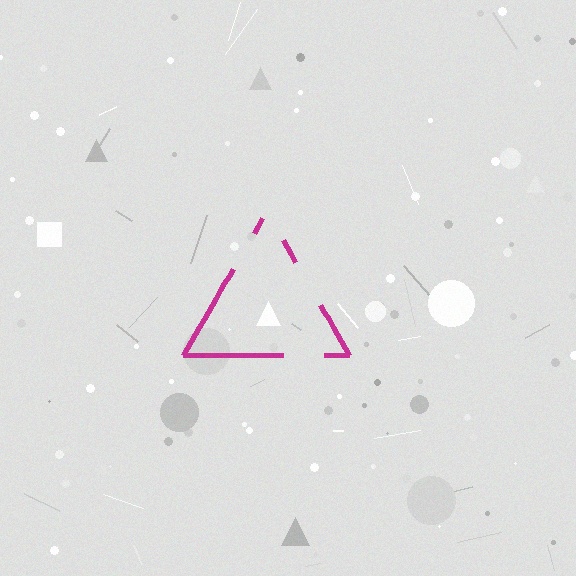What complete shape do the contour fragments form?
The contour fragments form a triangle.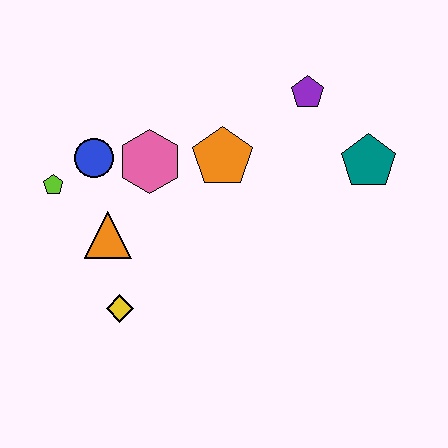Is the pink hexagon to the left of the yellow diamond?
No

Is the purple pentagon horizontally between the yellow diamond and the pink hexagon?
No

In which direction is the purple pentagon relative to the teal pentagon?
The purple pentagon is above the teal pentagon.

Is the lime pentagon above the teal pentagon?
No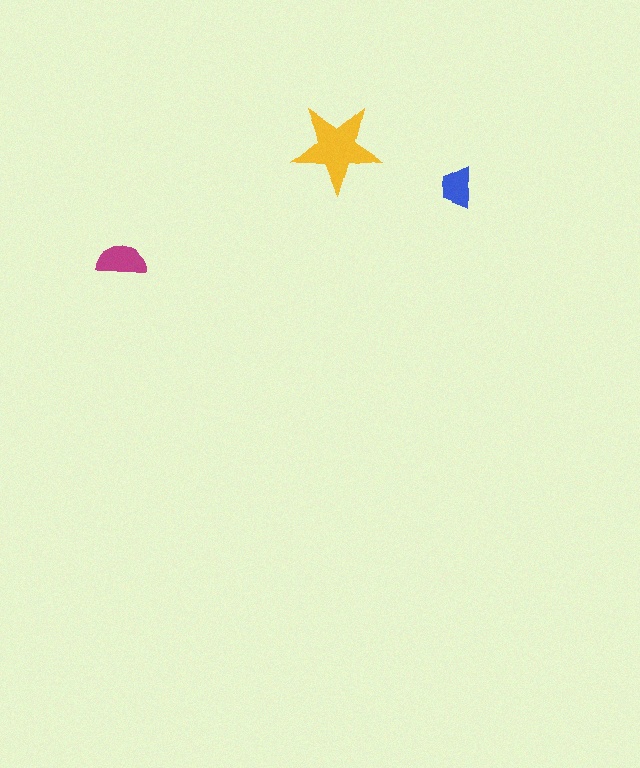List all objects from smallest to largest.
The blue trapezoid, the magenta semicircle, the yellow star.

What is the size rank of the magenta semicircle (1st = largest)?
2nd.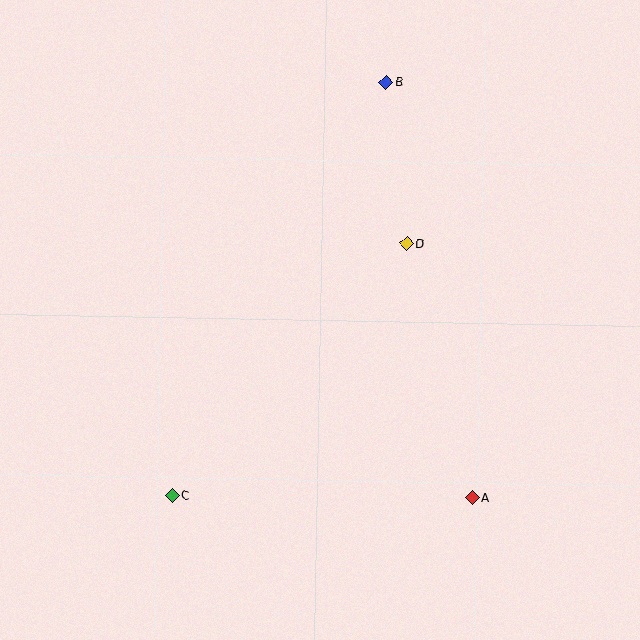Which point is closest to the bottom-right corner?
Point A is closest to the bottom-right corner.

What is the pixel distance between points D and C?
The distance between D and C is 345 pixels.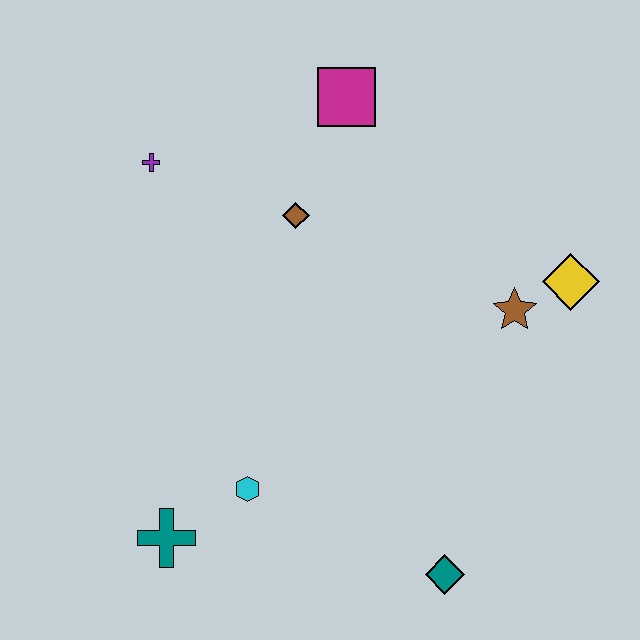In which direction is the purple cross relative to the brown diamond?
The purple cross is to the left of the brown diamond.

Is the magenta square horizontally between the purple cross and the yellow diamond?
Yes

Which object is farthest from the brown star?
The teal cross is farthest from the brown star.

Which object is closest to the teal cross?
The cyan hexagon is closest to the teal cross.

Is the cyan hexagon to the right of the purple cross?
Yes